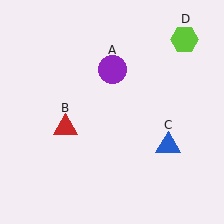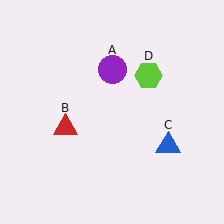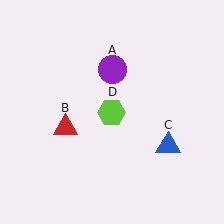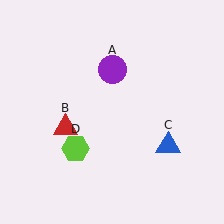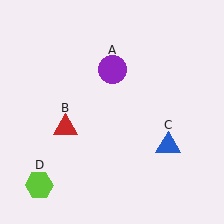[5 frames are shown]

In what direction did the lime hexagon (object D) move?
The lime hexagon (object D) moved down and to the left.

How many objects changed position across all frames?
1 object changed position: lime hexagon (object D).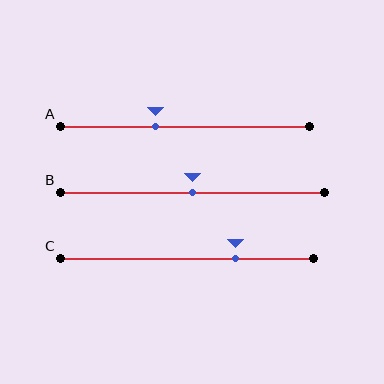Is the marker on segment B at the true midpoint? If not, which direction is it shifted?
Yes, the marker on segment B is at the true midpoint.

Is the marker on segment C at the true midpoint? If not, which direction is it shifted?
No, the marker on segment C is shifted to the right by about 19% of the segment length.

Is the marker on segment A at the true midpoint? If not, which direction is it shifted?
No, the marker on segment A is shifted to the left by about 12% of the segment length.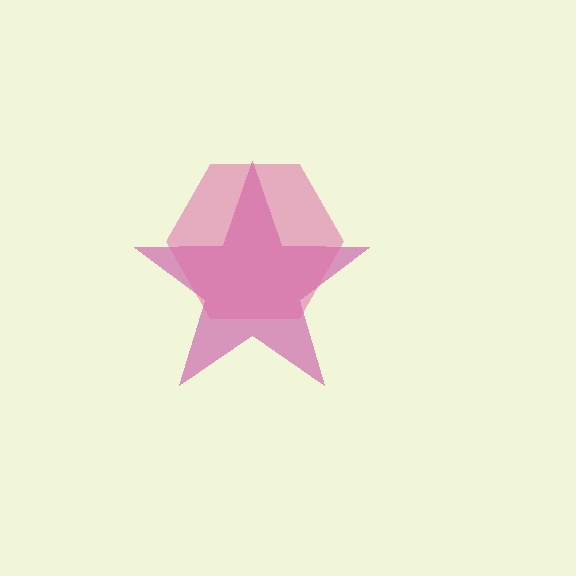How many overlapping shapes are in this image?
There are 2 overlapping shapes in the image.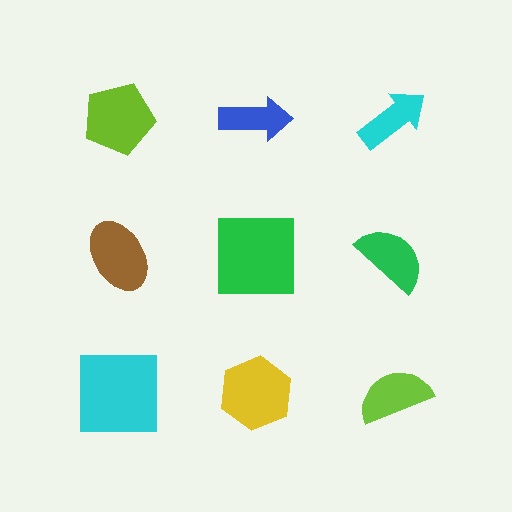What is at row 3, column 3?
A lime semicircle.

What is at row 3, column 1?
A cyan square.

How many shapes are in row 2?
3 shapes.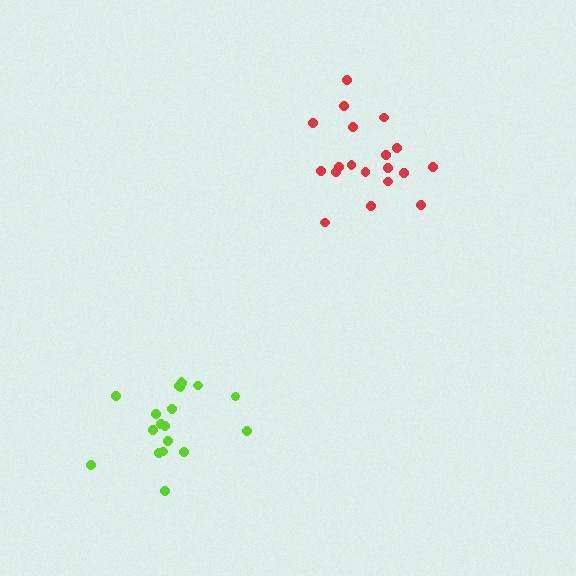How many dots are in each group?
Group 1: 19 dots, Group 2: 19 dots (38 total).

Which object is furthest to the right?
The red cluster is rightmost.